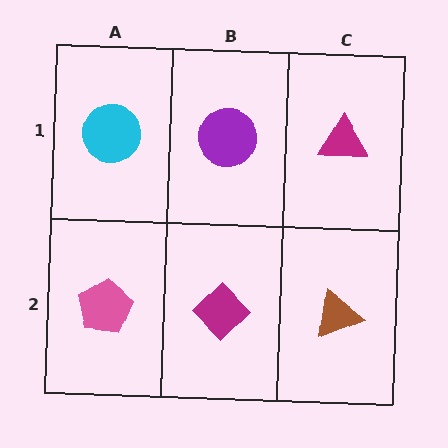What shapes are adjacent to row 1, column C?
A brown triangle (row 2, column C), a purple circle (row 1, column B).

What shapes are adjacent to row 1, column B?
A magenta diamond (row 2, column B), a cyan circle (row 1, column A), a magenta triangle (row 1, column C).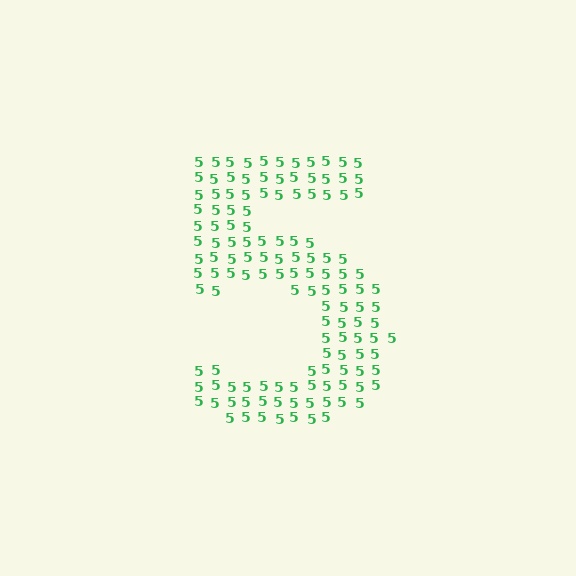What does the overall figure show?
The overall figure shows the digit 5.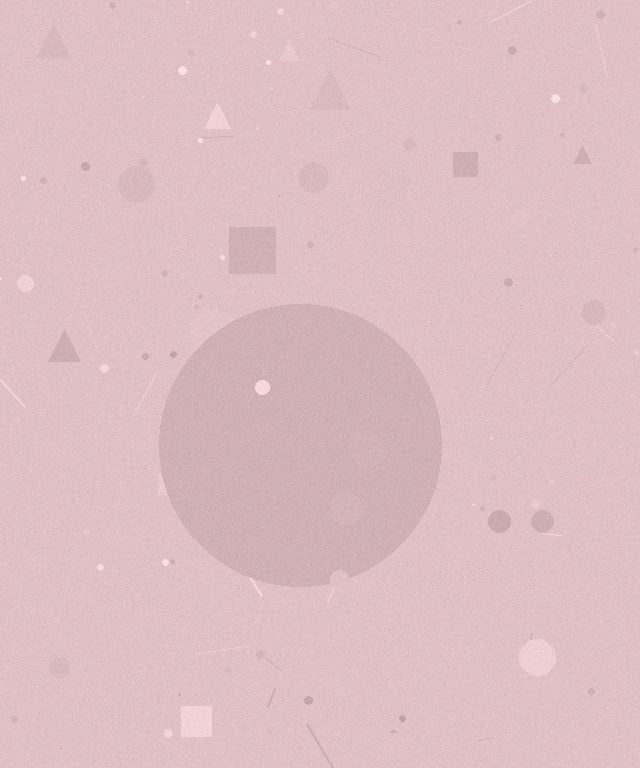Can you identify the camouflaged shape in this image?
The camouflaged shape is a circle.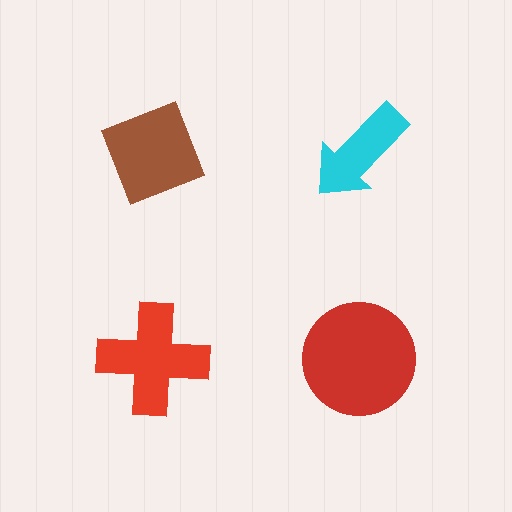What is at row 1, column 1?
A brown diamond.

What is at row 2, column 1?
A red cross.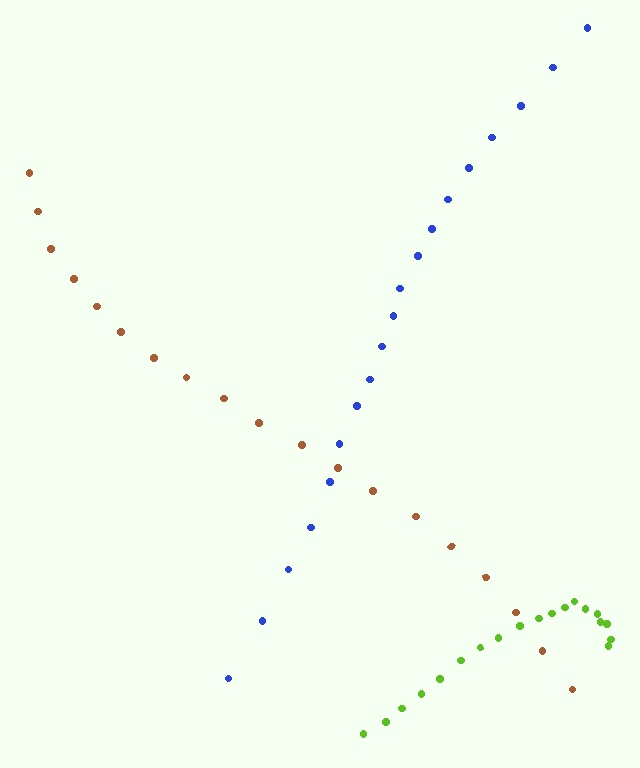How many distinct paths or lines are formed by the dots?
There are 3 distinct paths.